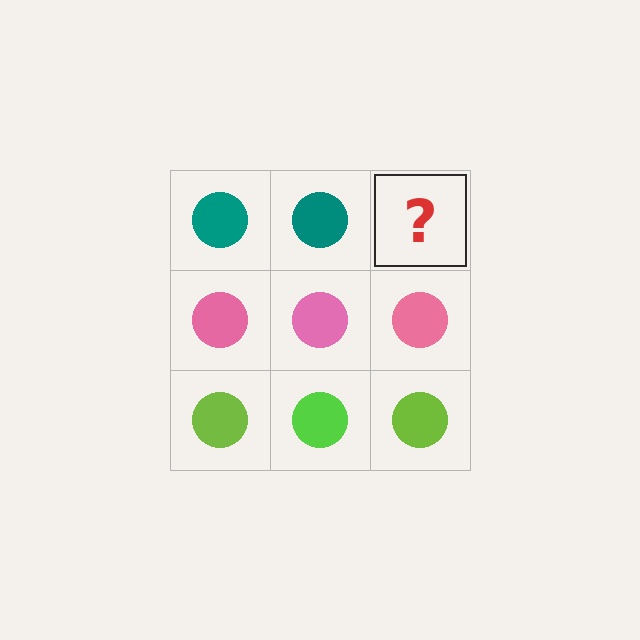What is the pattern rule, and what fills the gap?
The rule is that each row has a consistent color. The gap should be filled with a teal circle.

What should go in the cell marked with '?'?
The missing cell should contain a teal circle.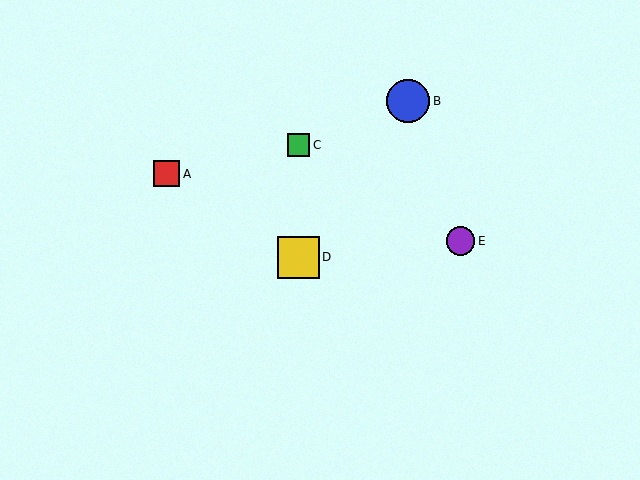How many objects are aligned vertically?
2 objects (C, D) are aligned vertically.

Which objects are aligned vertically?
Objects C, D are aligned vertically.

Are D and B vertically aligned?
No, D is at x≈298 and B is at x≈408.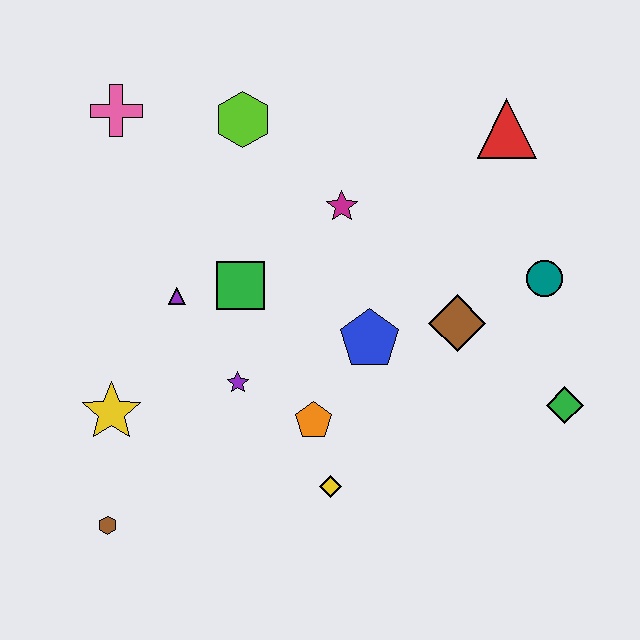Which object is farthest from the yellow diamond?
The pink cross is farthest from the yellow diamond.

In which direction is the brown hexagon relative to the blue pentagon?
The brown hexagon is to the left of the blue pentagon.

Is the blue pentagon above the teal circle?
No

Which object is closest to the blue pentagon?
The brown diamond is closest to the blue pentagon.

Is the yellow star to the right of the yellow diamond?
No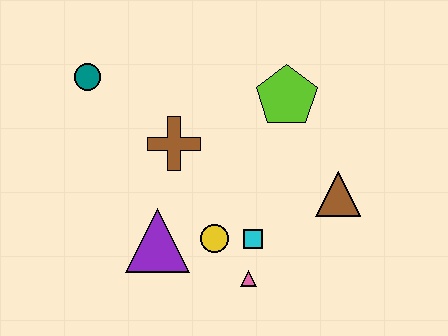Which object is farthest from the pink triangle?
The teal circle is farthest from the pink triangle.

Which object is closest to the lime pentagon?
The brown triangle is closest to the lime pentagon.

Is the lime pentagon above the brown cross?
Yes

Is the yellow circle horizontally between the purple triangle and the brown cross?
No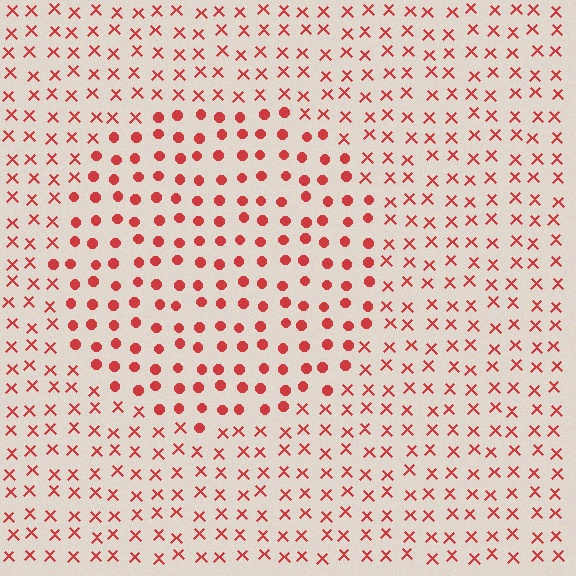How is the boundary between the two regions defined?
The boundary is defined by a change in element shape: circles inside vs. X marks outside. All elements share the same color and spacing.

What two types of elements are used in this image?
The image uses circles inside the circle region and X marks outside it.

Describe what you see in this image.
The image is filled with small red elements arranged in a uniform grid. A circle-shaped region contains circles, while the surrounding area contains X marks. The boundary is defined purely by the change in element shape.